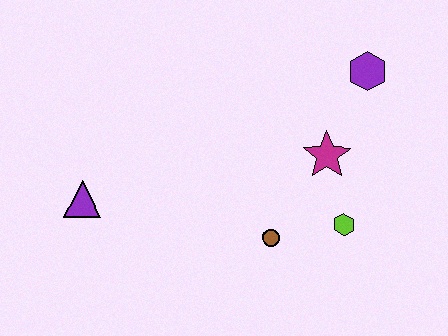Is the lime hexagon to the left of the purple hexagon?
Yes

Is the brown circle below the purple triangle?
Yes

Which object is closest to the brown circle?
The lime hexagon is closest to the brown circle.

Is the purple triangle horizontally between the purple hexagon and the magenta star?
No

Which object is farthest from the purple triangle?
The purple hexagon is farthest from the purple triangle.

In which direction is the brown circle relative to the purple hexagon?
The brown circle is below the purple hexagon.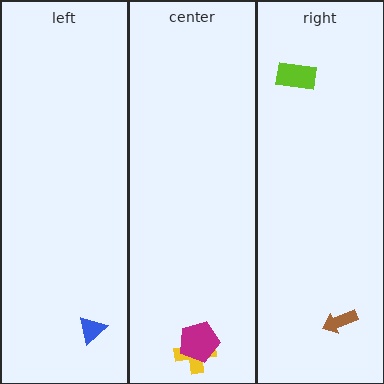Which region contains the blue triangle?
The left region.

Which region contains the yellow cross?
The center region.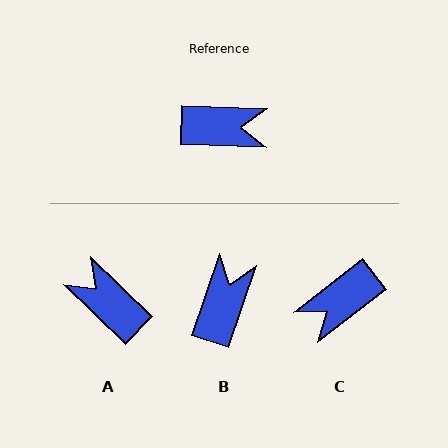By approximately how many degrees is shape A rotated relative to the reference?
Approximately 137 degrees counter-clockwise.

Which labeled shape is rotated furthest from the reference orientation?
C, about 140 degrees away.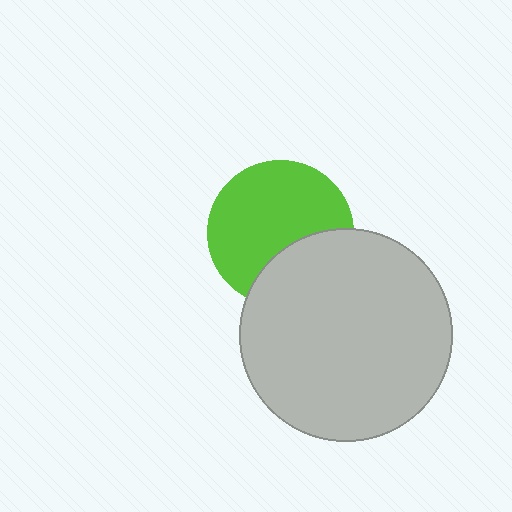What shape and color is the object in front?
The object in front is a light gray circle.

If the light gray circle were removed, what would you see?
You would see the complete lime circle.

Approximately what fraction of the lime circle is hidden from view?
Roughly 31% of the lime circle is hidden behind the light gray circle.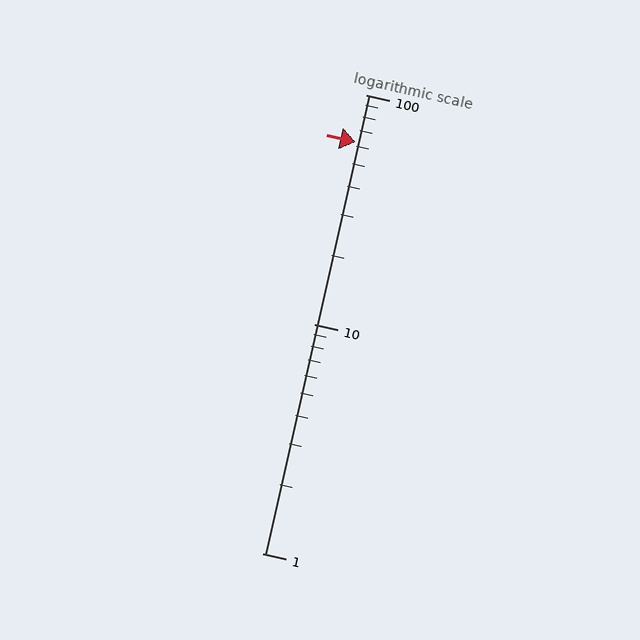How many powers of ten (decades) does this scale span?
The scale spans 2 decades, from 1 to 100.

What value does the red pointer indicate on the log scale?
The pointer indicates approximately 62.